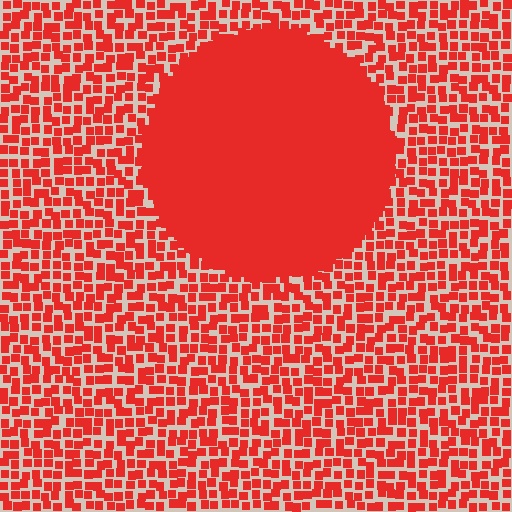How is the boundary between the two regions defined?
The boundary is defined by a change in element density (approximately 3.0x ratio). All elements are the same color, size, and shape.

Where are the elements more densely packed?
The elements are more densely packed inside the circle boundary.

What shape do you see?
I see a circle.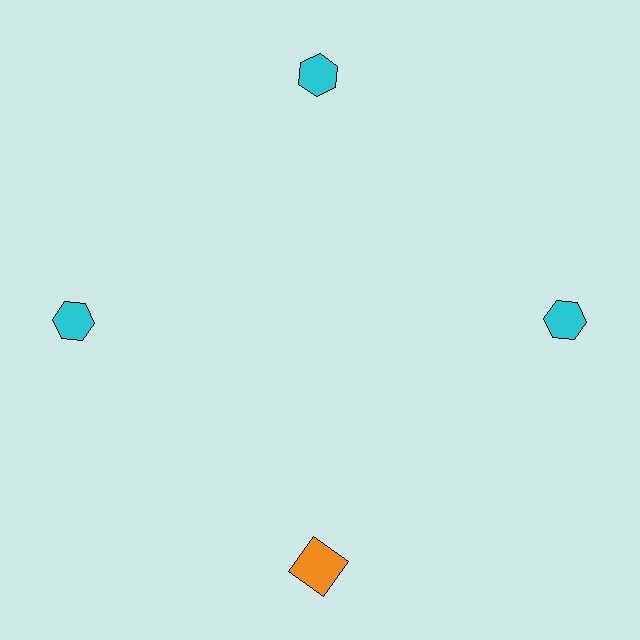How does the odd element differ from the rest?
It differs in both color (orange instead of cyan) and shape (square instead of hexagon).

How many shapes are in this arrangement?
There are 4 shapes arranged in a ring pattern.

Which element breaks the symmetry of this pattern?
The orange square at roughly the 6 o'clock position breaks the symmetry. All other shapes are cyan hexagons.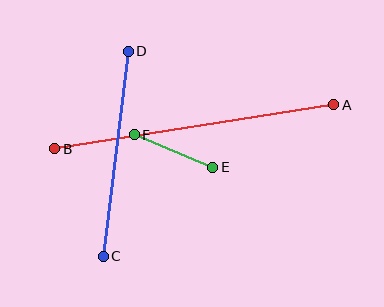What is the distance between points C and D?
The distance is approximately 206 pixels.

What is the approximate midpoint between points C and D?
The midpoint is at approximately (116, 154) pixels.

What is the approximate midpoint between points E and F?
The midpoint is at approximately (173, 151) pixels.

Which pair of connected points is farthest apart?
Points A and B are farthest apart.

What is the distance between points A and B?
The distance is approximately 282 pixels.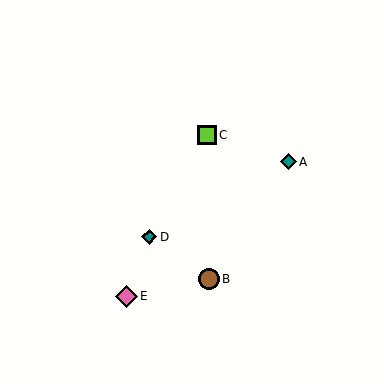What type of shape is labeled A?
Shape A is a teal diamond.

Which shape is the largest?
The pink diamond (labeled E) is the largest.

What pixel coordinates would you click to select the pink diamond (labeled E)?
Click at (126, 296) to select the pink diamond E.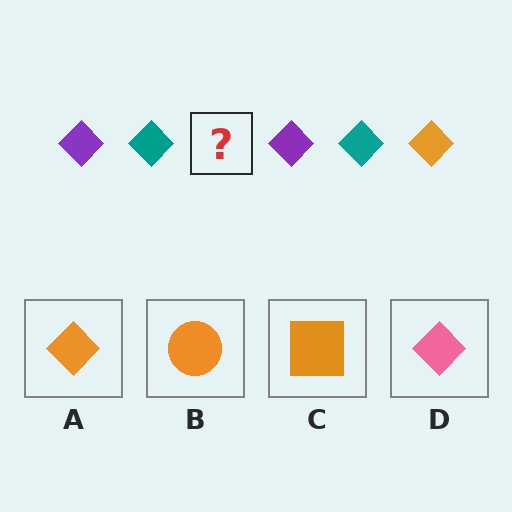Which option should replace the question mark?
Option A.